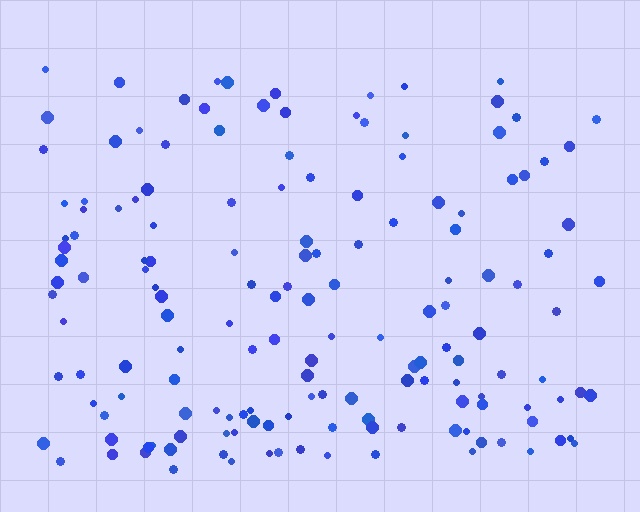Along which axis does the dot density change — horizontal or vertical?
Vertical.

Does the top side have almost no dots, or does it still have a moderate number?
Still a moderate number, just noticeably fewer than the bottom.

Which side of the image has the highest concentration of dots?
The bottom.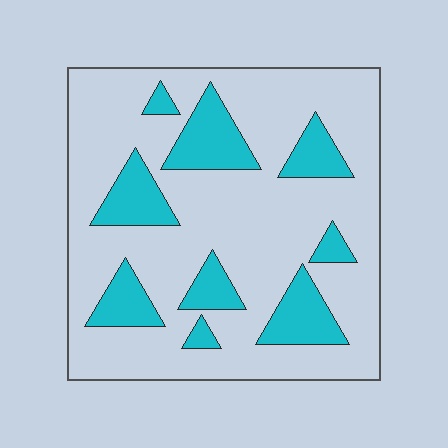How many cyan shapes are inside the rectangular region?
9.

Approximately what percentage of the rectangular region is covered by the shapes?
Approximately 25%.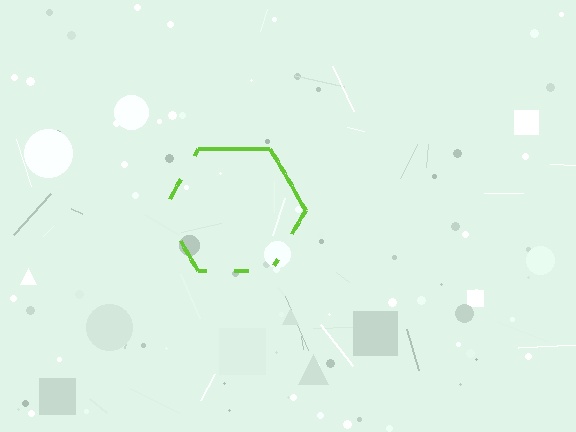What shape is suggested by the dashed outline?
The dashed outline suggests a hexagon.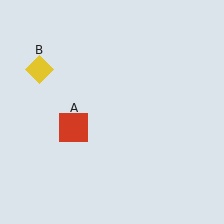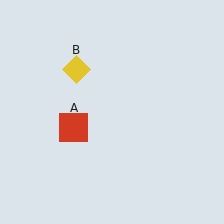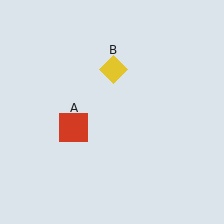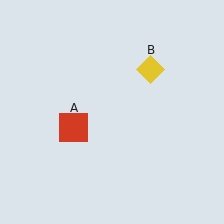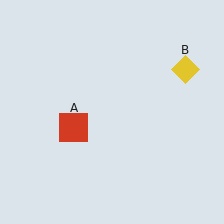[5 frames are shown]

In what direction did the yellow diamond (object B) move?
The yellow diamond (object B) moved right.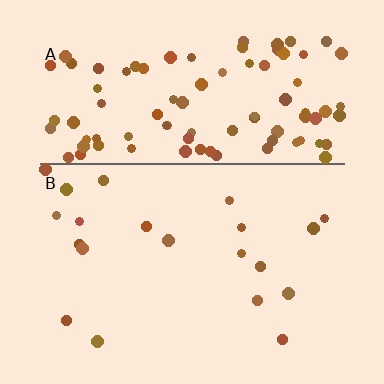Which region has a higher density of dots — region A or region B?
A (the top).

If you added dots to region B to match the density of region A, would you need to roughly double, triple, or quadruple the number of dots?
Approximately quadruple.